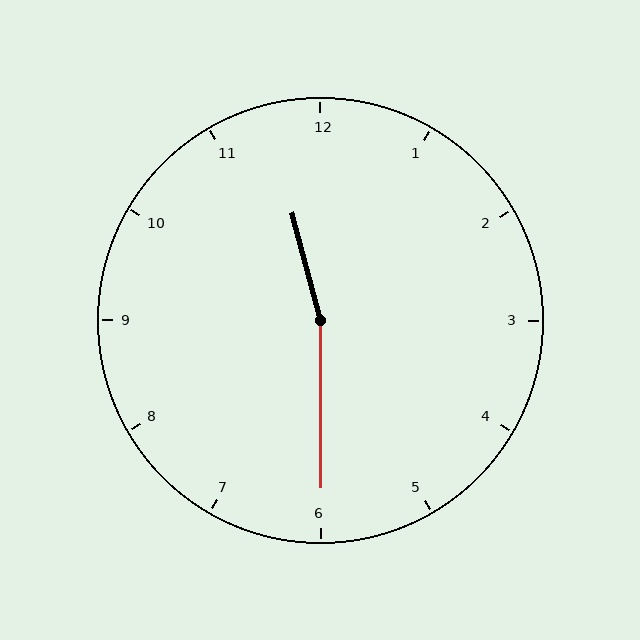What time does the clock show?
11:30.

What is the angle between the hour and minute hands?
Approximately 165 degrees.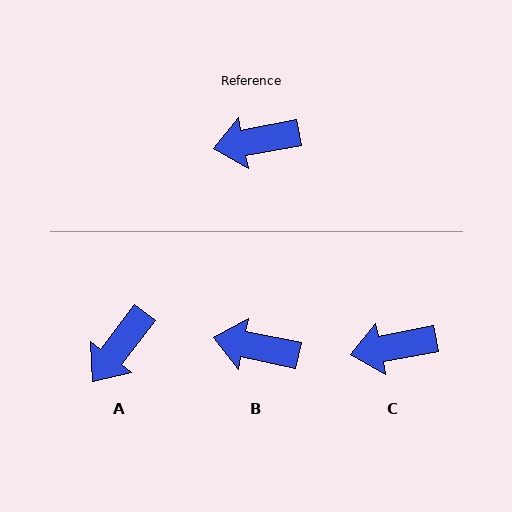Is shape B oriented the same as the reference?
No, it is off by about 22 degrees.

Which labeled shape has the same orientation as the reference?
C.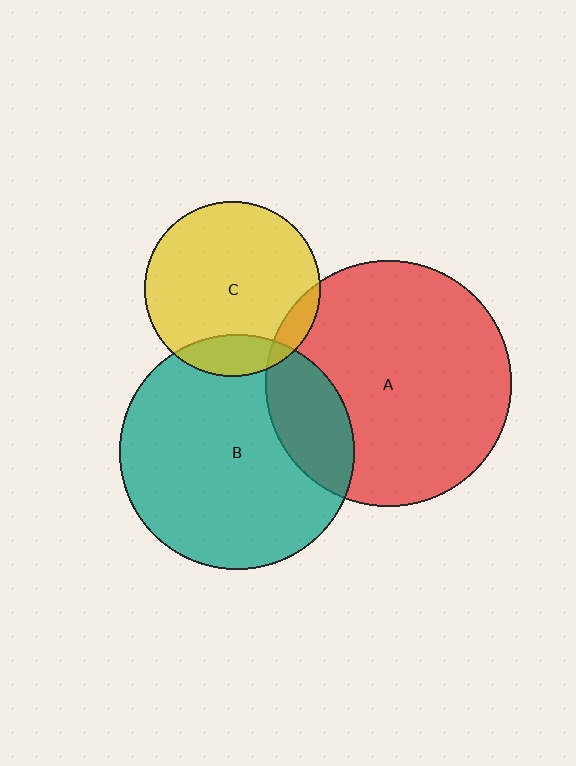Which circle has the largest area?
Circle A (red).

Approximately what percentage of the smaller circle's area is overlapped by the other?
Approximately 15%.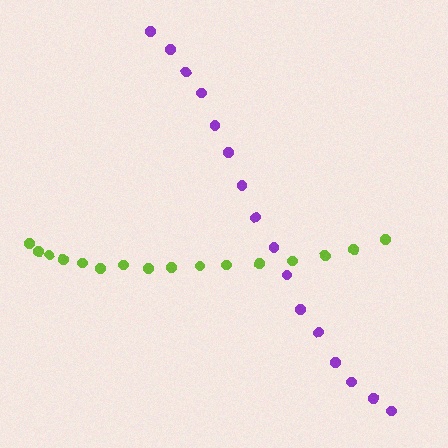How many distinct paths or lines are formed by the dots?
There are 2 distinct paths.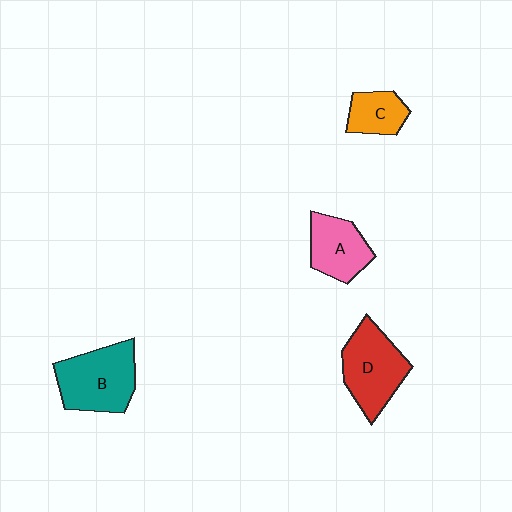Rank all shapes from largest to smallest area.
From largest to smallest: B (teal), D (red), A (pink), C (orange).